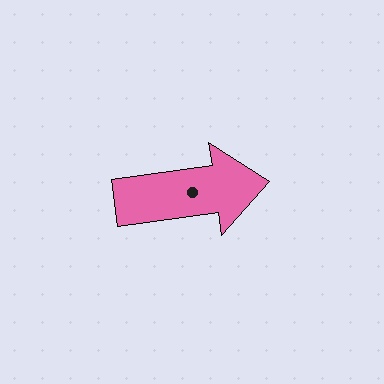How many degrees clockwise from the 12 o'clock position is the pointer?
Approximately 82 degrees.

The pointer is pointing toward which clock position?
Roughly 3 o'clock.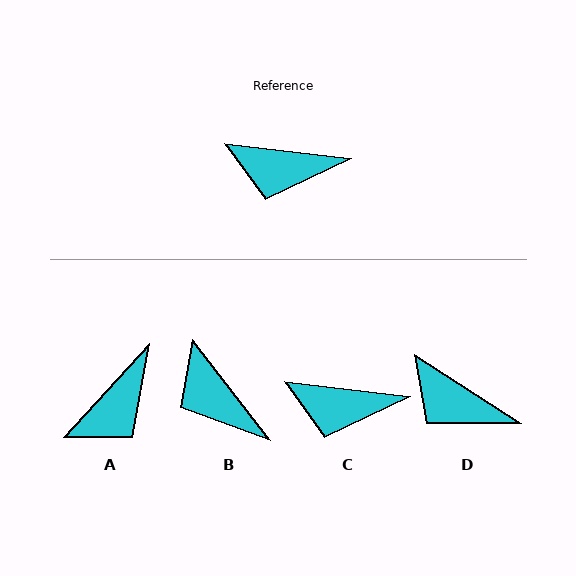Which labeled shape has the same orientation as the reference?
C.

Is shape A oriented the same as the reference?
No, it is off by about 54 degrees.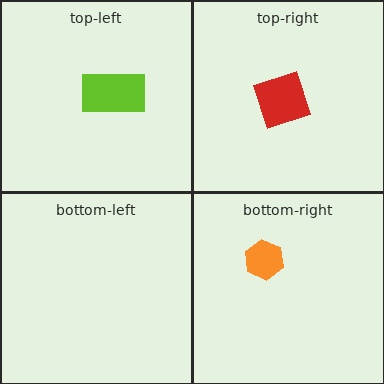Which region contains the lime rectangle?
The top-left region.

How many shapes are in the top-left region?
1.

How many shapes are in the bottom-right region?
1.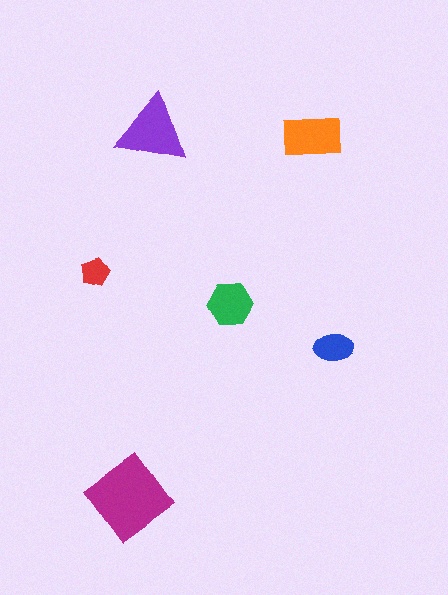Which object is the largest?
The magenta diamond.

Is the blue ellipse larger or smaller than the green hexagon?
Smaller.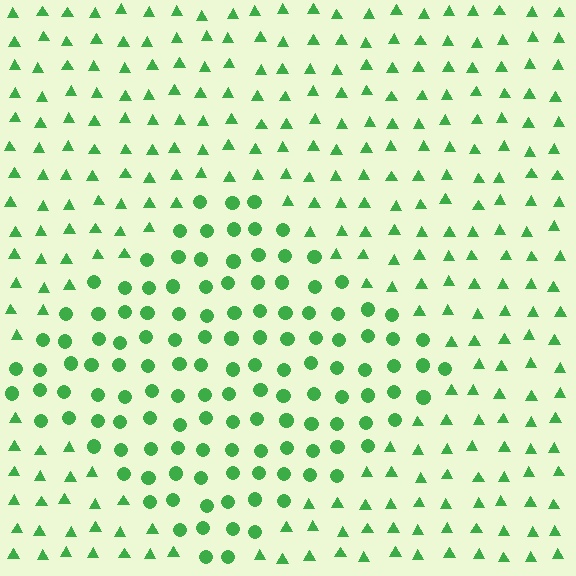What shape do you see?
I see a diamond.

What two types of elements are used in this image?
The image uses circles inside the diamond region and triangles outside it.